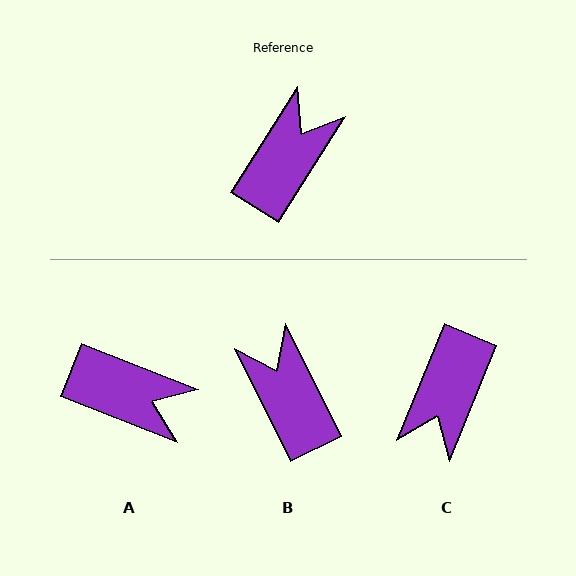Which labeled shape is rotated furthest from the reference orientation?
C, about 170 degrees away.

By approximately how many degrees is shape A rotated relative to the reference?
Approximately 79 degrees clockwise.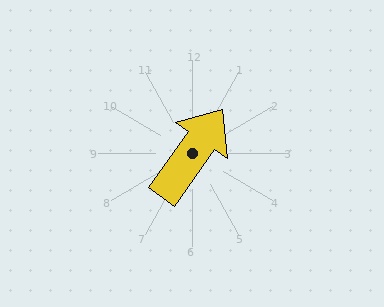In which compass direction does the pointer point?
Northeast.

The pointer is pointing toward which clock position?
Roughly 1 o'clock.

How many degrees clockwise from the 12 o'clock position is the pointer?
Approximately 35 degrees.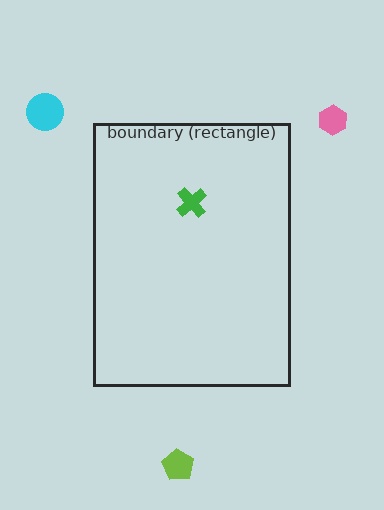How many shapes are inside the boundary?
1 inside, 3 outside.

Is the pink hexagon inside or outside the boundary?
Outside.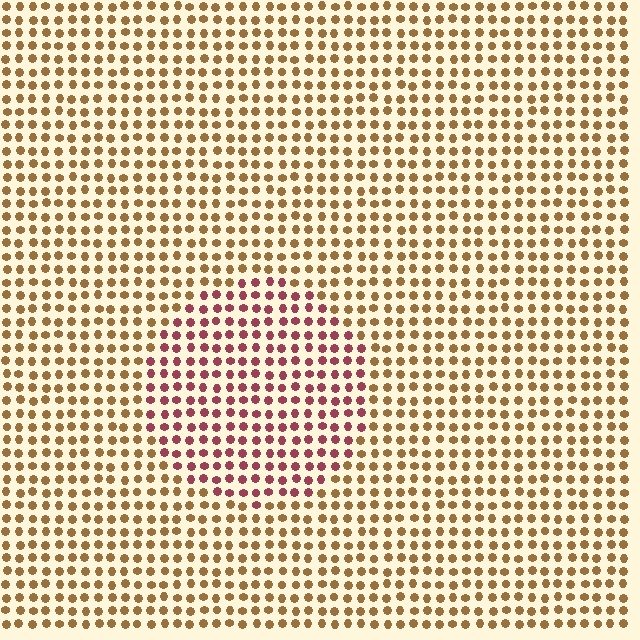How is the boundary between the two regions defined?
The boundary is defined purely by a slight shift in hue (about 49 degrees). Spacing, size, and orientation are identical on both sides.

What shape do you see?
I see a circle.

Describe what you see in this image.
The image is filled with small brown elements in a uniform arrangement. A circle-shaped region is visible where the elements are tinted to a slightly different hue, forming a subtle color boundary.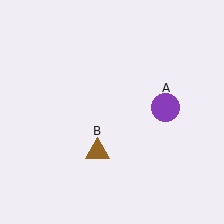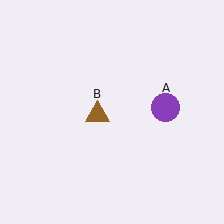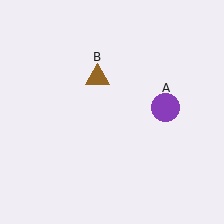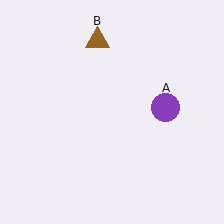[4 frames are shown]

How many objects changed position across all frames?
1 object changed position: brown triangle (object B).